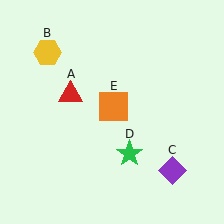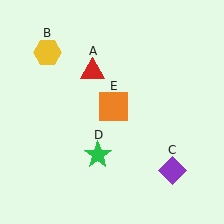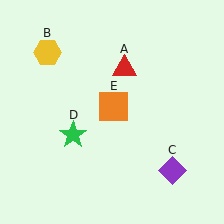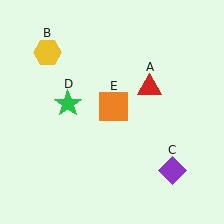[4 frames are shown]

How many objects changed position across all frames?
2 objects changed position: red triangle (object A), green star (object D).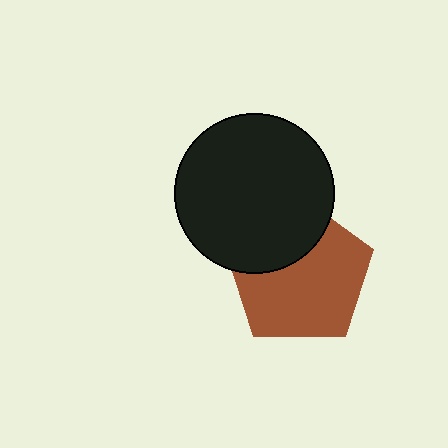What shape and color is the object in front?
The object in front is a black circle.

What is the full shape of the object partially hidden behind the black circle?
The partially hidden object is a brown pentagon.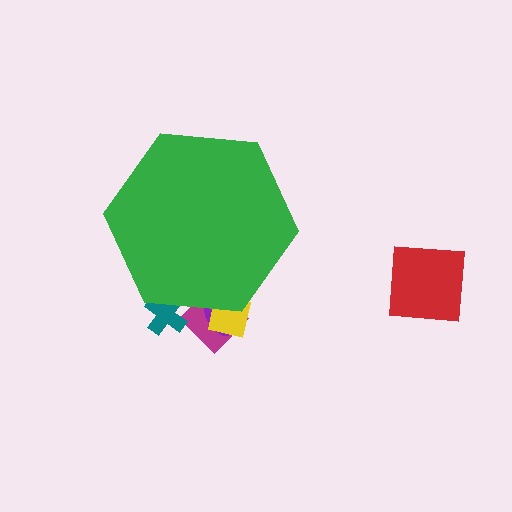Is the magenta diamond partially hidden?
Yes, the magenta diamond is partially hidden behind the green hexagon.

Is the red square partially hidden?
No, the red square is fully visible.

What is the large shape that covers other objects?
A green hexagon.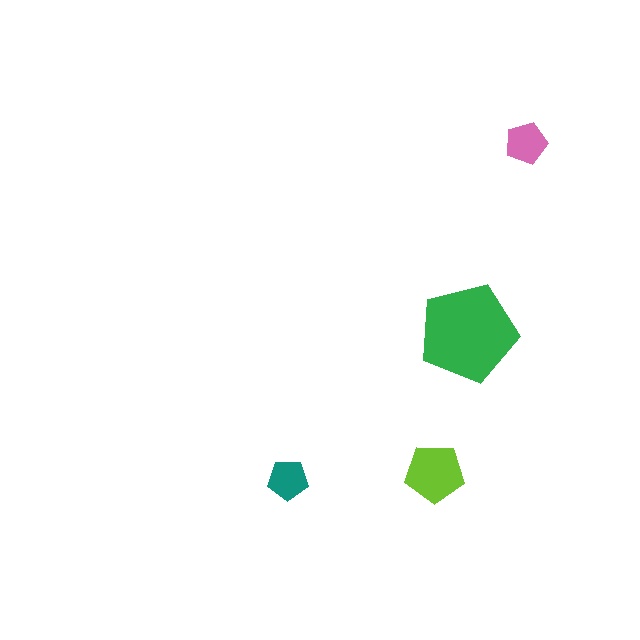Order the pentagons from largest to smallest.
the green one, the lime one, the pink one, the teal one.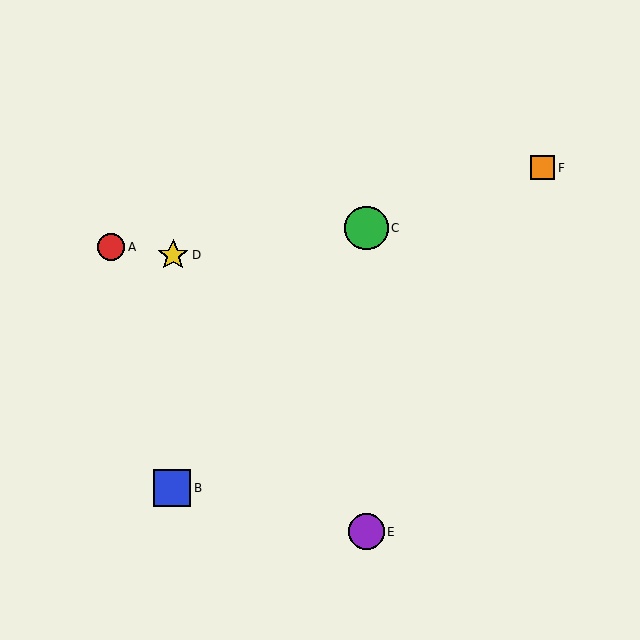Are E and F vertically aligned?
No, E is at x≈366 and F is at x≈543.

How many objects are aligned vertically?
2 objects (C, E) are aligned vertically.